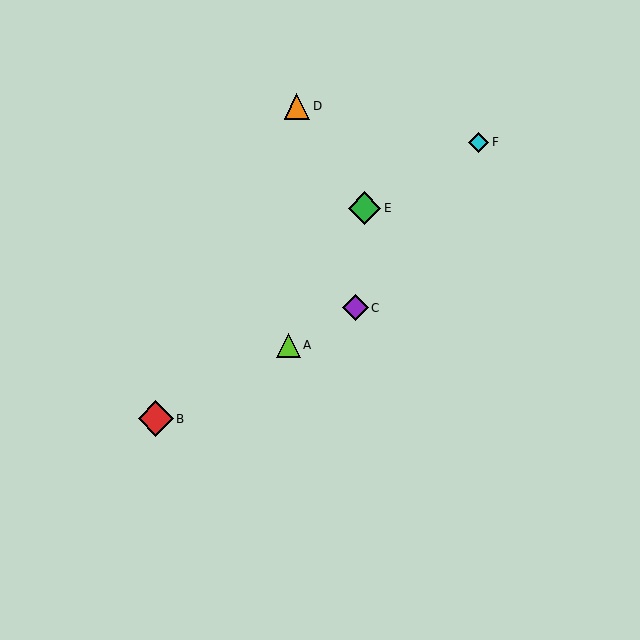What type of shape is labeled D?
Shape D is an orange triangle.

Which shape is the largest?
The red diamond (labeled B) is the largest.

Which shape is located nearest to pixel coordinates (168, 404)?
The red diamond (labeled B) at (156, 419) is nearest to that location.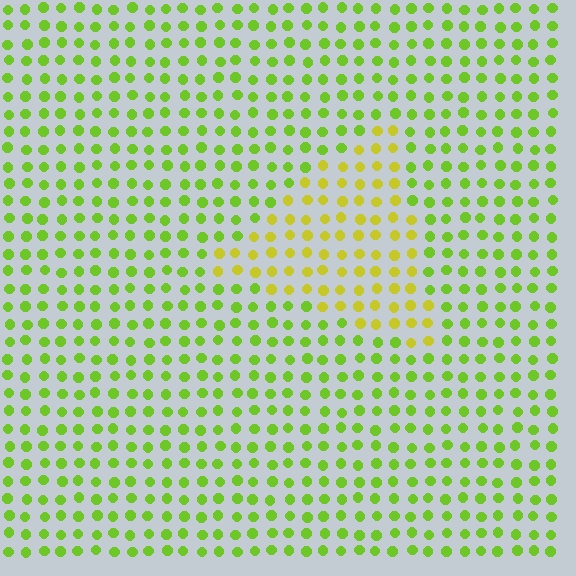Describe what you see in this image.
The image is filled with small lime elements in a uniform arrangement. A triangle-shaped region is visible where the elements are tinted to a slightly different hue, forming a subtle color boundary.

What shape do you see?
I see a triangle.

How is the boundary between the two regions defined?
The boundary is defined purely by a slight shift in hue (about 33 degrees). Spacing, size, and orientation are identical on both sides.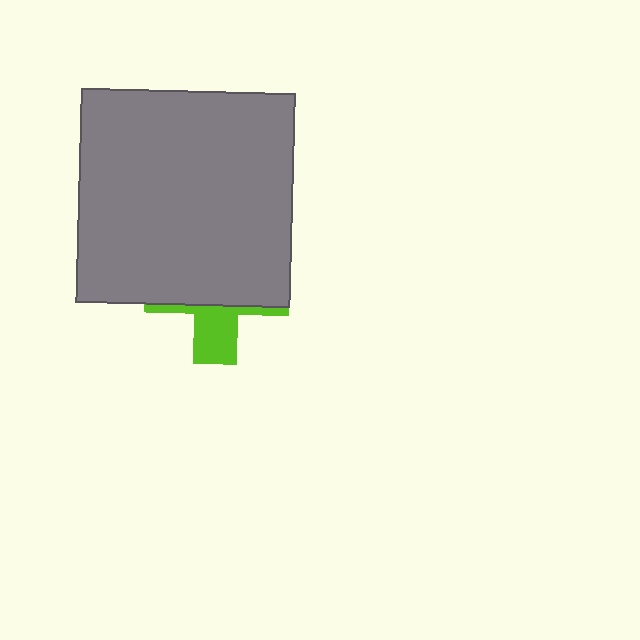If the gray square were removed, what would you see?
You would see the complete lime cross.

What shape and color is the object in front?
The object in front is a gray square.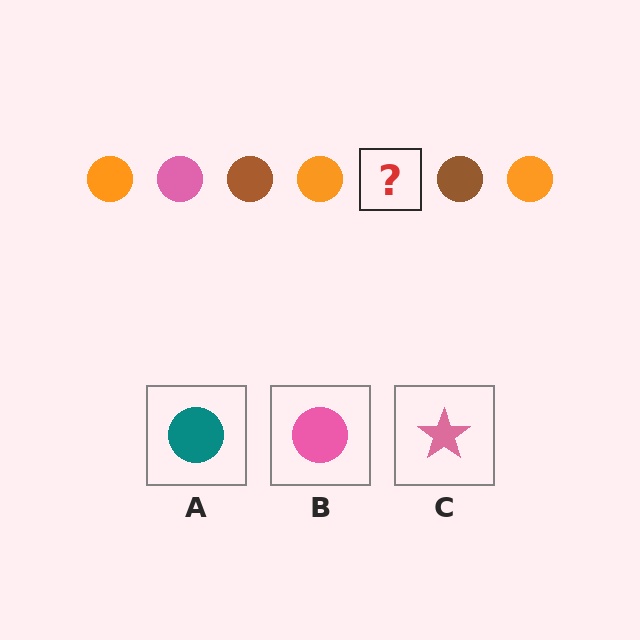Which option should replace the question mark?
Option B.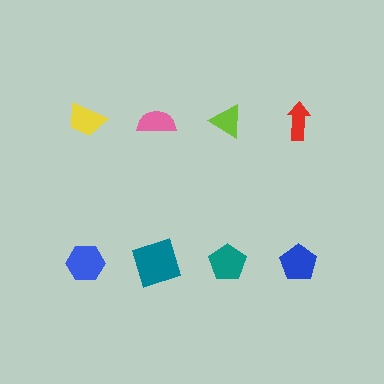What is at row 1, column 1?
A yellow trapezoid.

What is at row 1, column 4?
A red arrow.